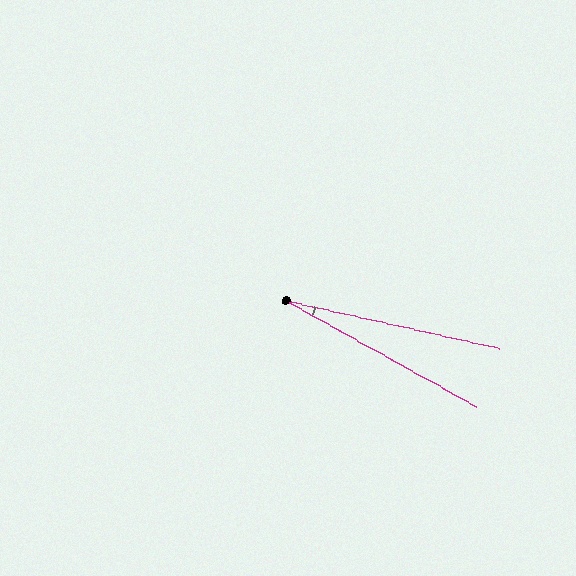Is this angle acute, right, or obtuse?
It is acute.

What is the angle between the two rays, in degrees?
Approximately 16 degrees.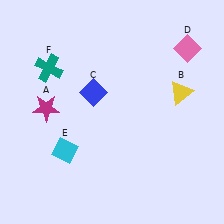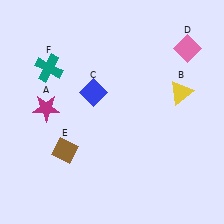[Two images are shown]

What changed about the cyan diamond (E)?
In Image 1, E is cyan. In Image 2, it changed to brown.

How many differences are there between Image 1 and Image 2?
There is 1 difference between the two images.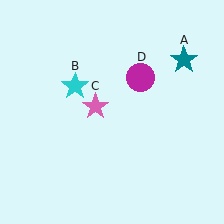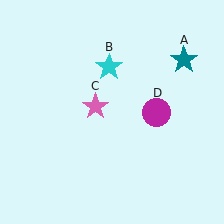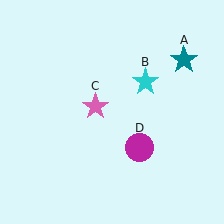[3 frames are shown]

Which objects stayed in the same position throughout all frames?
Teal star (object A) and pink star (object C) remained stationary.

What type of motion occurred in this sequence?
The cyan star (object B), magenta circle (object D) rotated clockwise around the center of the scene.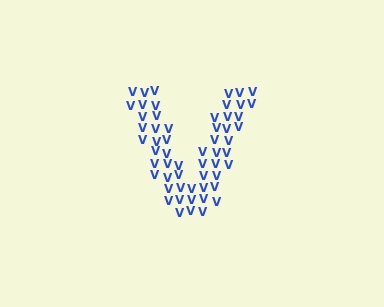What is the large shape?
The large shape is the letter V.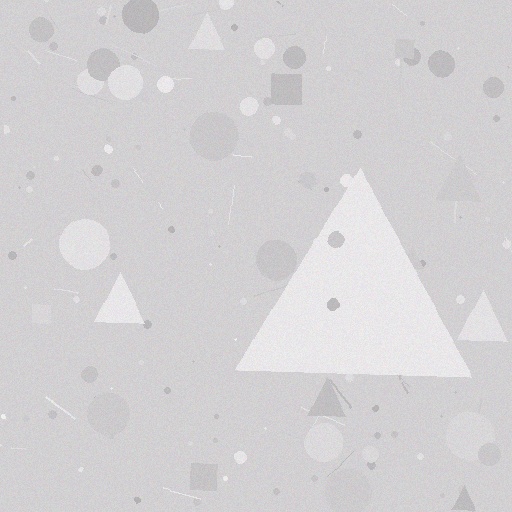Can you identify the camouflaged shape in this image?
The camouflaged shape is a triangle.